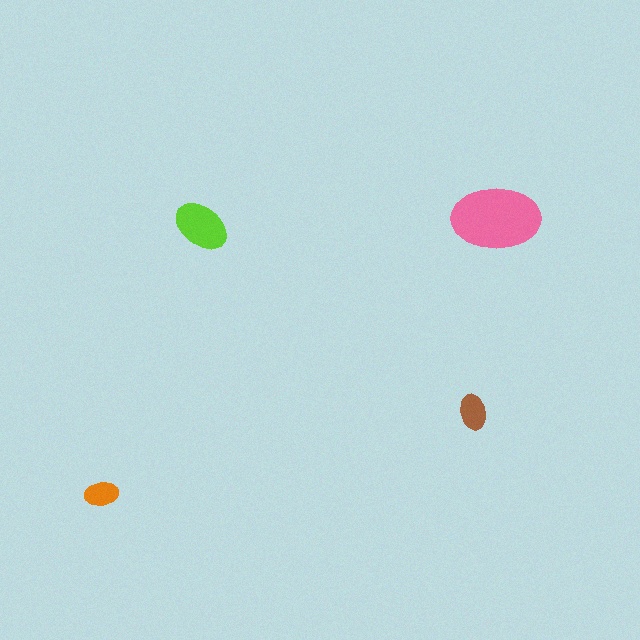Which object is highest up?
The pink ellipse is topmost.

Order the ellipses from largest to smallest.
the pink one, the lime one, the brown one, the orange one.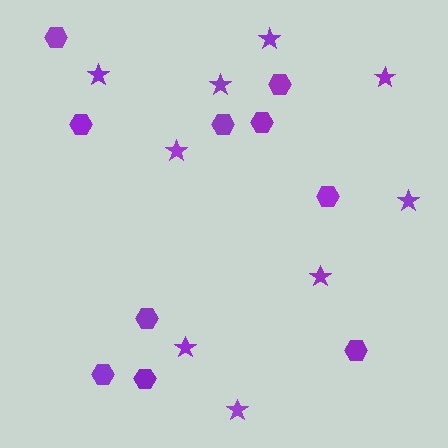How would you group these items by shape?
There are 2 groups: one group of stars (9) and one group of hexagons (10).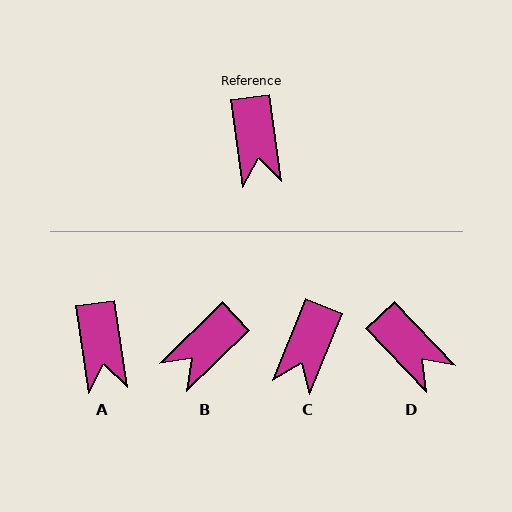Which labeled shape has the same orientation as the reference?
A.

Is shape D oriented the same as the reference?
No, it is off by about 35 degrees.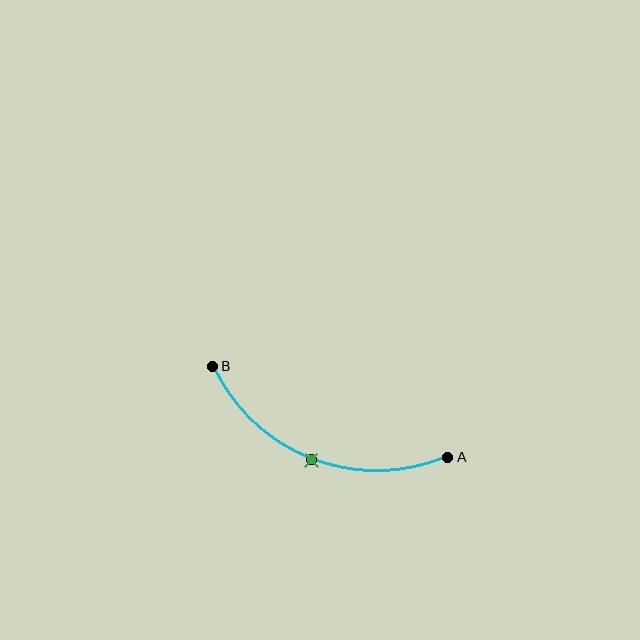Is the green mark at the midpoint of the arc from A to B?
Yes. The green mark lies on the arc at equal arc-length from both A and B — it is the arc midpoint.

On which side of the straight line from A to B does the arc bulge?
The arc bulges below the straight line connecting A and B.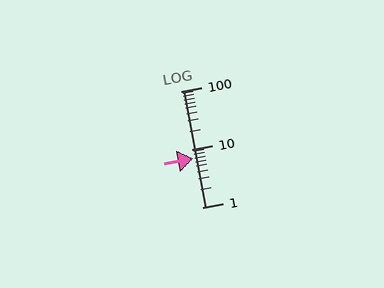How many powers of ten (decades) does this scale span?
The scale spans 2 decades, from 1 to 100.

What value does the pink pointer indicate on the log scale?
The pointer indicates approximately 6.8.